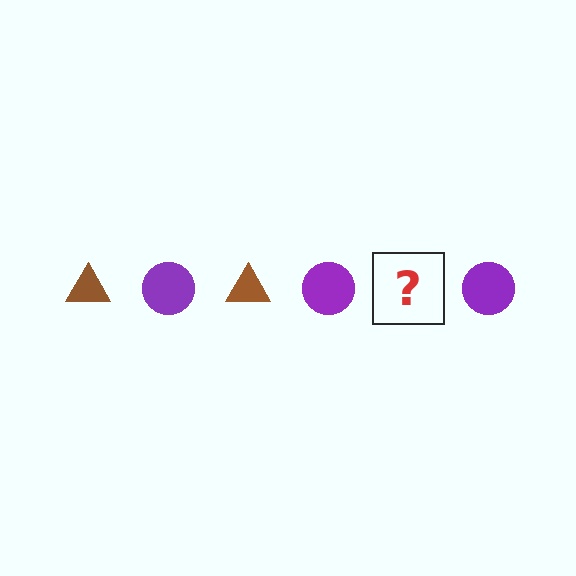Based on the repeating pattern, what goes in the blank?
The blank should be a brown triangle.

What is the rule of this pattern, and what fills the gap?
The rule is that the pattern alternates between brown triangle and purple circle. The gap should be filled with a brown triangle.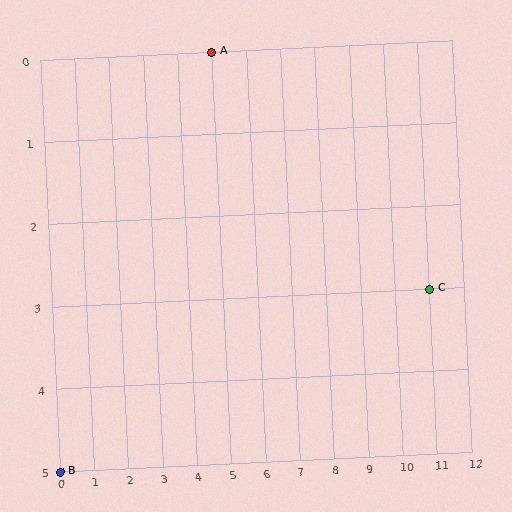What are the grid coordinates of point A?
Point A is at grid coordinates (5, 0).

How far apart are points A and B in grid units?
Points A and B are 5 columns and 5 rows apart (about 7.1 grid units diagonally).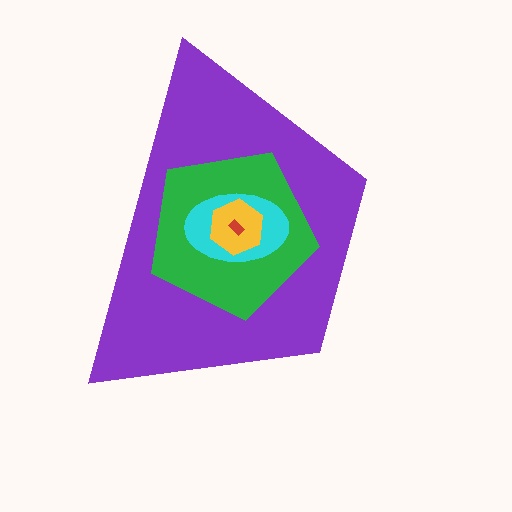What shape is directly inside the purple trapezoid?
The green pentagon.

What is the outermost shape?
The purple trapezoid.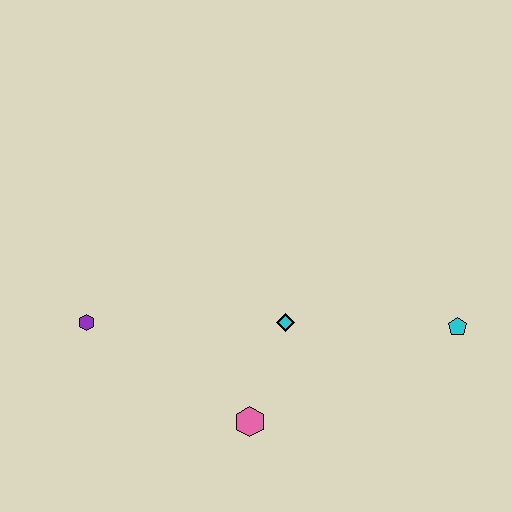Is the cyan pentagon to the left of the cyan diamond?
No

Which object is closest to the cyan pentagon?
The cyan diamond is closest to the cyan pentagon.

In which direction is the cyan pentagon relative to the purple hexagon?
The cyan pentagon is to the right of the purple hexagon.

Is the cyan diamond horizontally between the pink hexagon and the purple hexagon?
No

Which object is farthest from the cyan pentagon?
The purple hexagon is farthest from the cyan pentagon.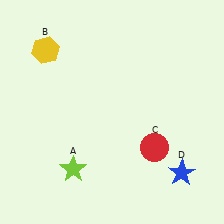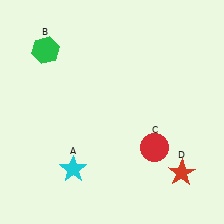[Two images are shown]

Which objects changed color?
A changed from lime to cyan. B changed from yellow to green. D changed from blue to red.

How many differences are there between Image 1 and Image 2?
There are 3 differences between the two images.